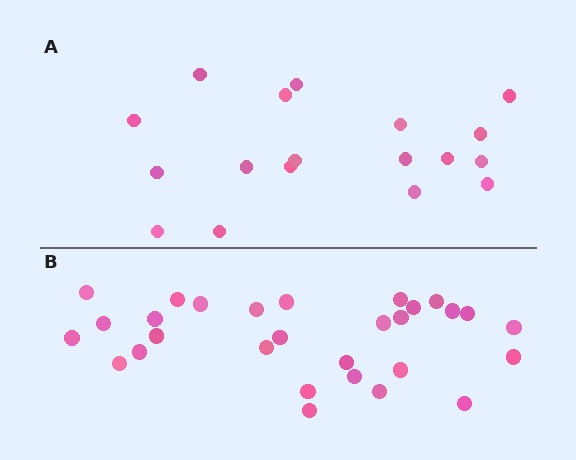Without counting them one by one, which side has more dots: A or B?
Region B (the bottom region) has more dots.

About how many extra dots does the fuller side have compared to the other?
Region B has roughly 12 or so more dots than region A.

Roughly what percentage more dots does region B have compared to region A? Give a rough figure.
About 60% more.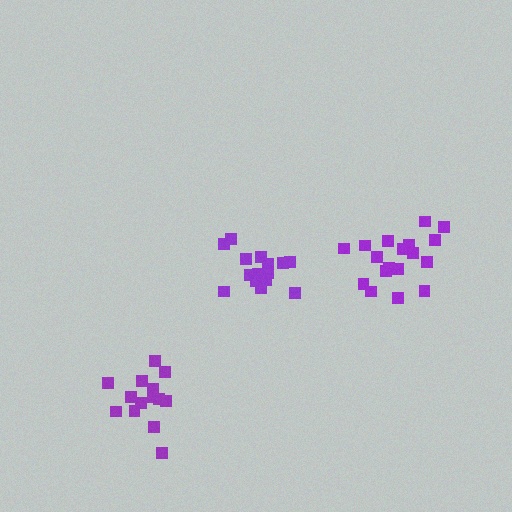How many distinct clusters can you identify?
There are 3 distinct clusters.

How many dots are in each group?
Group 1: 15 dots, Group 2: 16 dots, Group 3: 18 dots (49 total).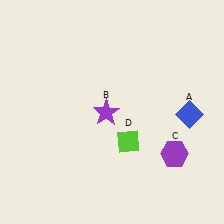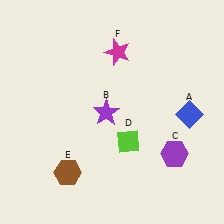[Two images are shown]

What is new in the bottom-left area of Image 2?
A brown hexagon (E) was added in the bottom-left area of Image 2.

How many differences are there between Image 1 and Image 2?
There are 2 differences between the two images.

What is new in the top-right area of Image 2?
A magenta star (F) was added in the top-right area of Image 2.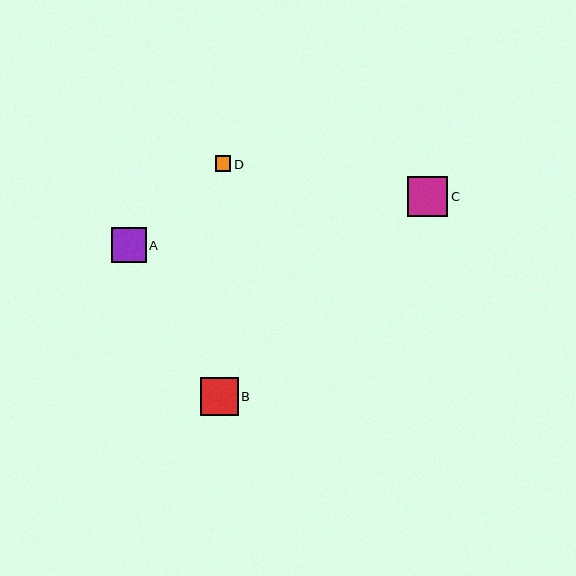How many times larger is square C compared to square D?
Square C is approximately 2.6 times the size of square D.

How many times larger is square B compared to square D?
Square B is approximately 2.4 times the size of square D.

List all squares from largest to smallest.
From largest to smallest: C, B, A, D.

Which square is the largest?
Square C is the largest with a size of approximately 40 pixels.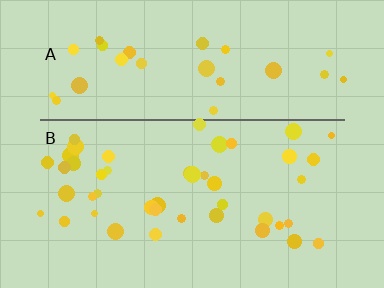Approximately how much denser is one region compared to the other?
Approximately 1.4× — region B over region A.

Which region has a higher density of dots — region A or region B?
B (the bottom).